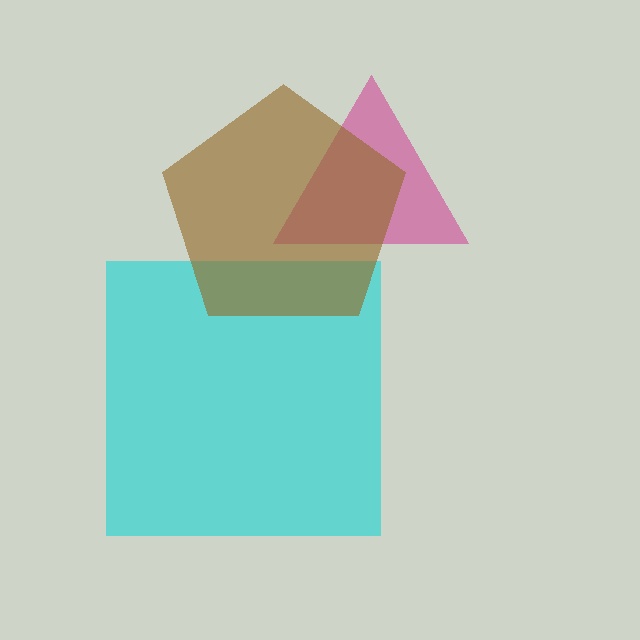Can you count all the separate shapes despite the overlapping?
Yes, there are 3 separate shapes.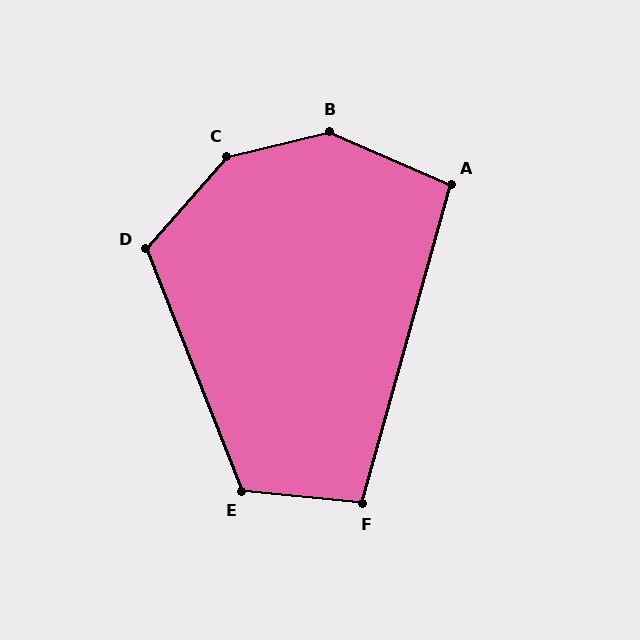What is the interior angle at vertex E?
Approximately 117 degrees (obtuse).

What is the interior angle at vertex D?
Approximately 117 degrees (obtuse).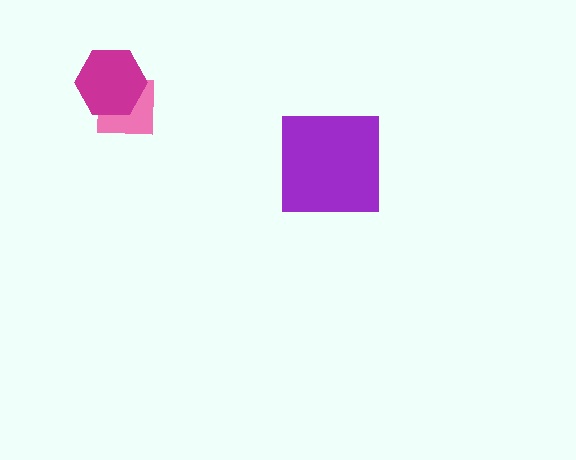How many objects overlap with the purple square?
0 objects overlap with the purple square.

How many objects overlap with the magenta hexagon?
1 object overlaps with the magenta hexagon.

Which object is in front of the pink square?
The magenta hexagon is in front of the pink square.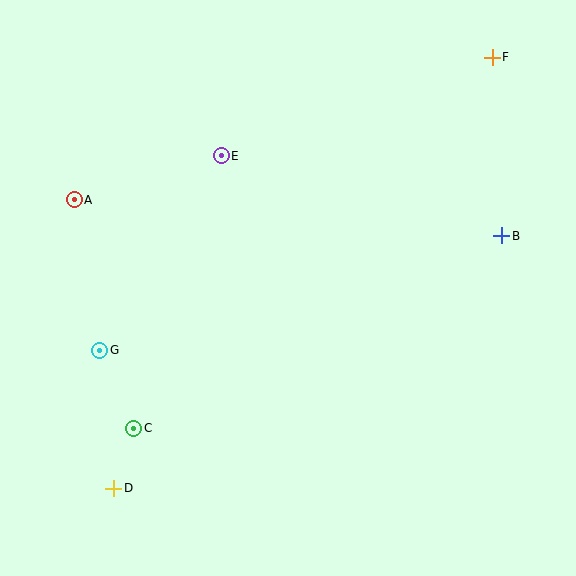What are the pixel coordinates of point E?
Point E is at (221, 156).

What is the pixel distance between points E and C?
The distance between E and C is 286 pixels.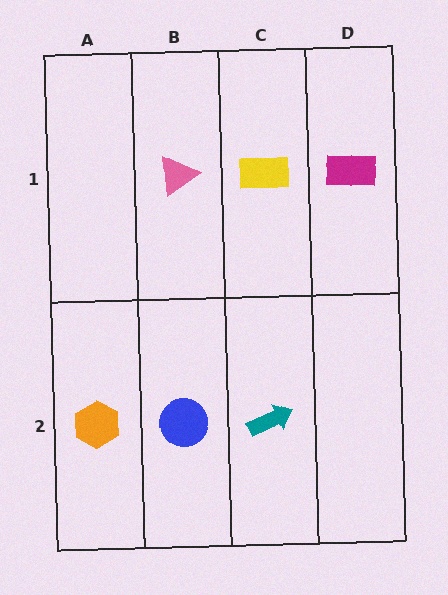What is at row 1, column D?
A magenta rectangle.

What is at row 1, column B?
A pink triangle.